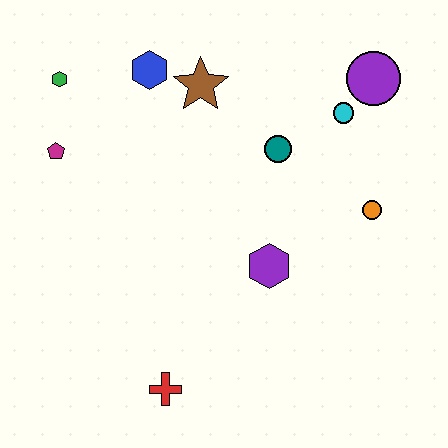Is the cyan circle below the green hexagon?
Yes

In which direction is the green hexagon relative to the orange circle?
The green hexagon is to the left of the orange circle.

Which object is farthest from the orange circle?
The green hexagon is farthest from the orange circle.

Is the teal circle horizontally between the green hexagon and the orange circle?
Yes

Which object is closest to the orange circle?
The cyan circle is closest to the orange circle.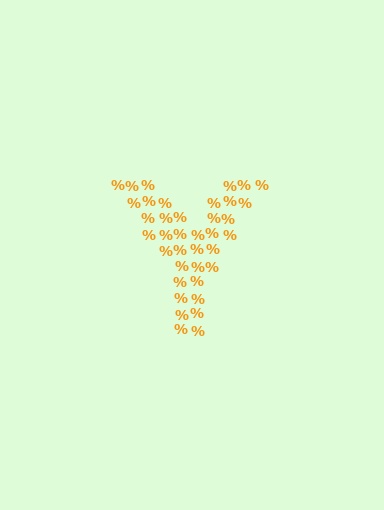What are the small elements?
The small elements are percent signs.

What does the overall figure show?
The overall figure shows the letter Y.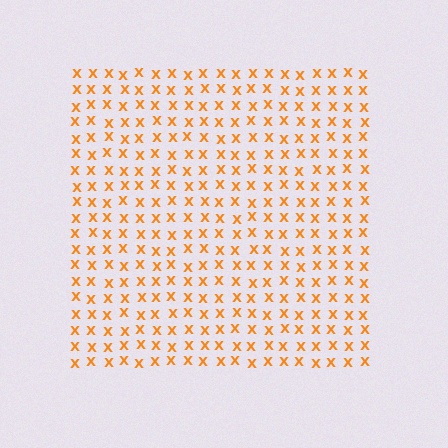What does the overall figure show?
The overall figure shows a square.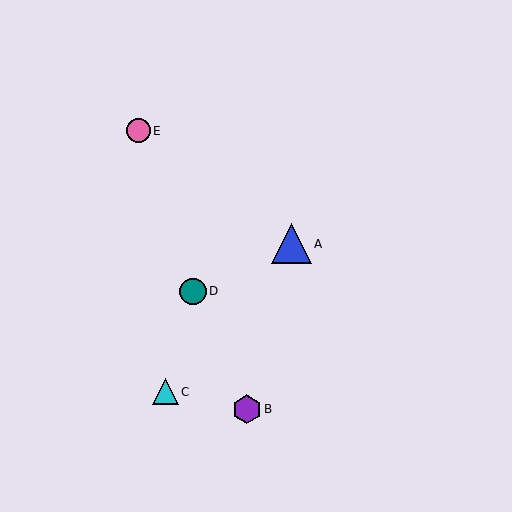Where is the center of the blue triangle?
The center of the blue triangle is at (291, 244).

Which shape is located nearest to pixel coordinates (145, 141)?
The pink circle (labeled E) at (138, 131) is nearest to that location.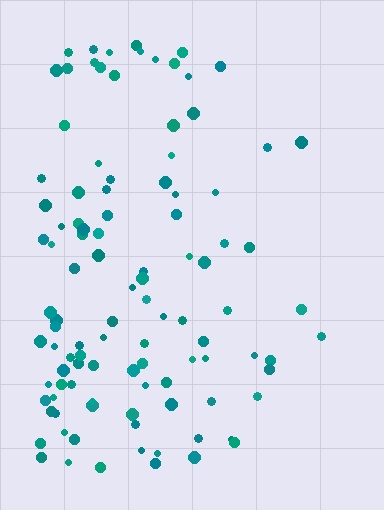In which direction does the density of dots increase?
From right to left, with the left side densest.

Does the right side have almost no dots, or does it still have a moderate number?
Still a moderate number, just noticeably fewer than the left.